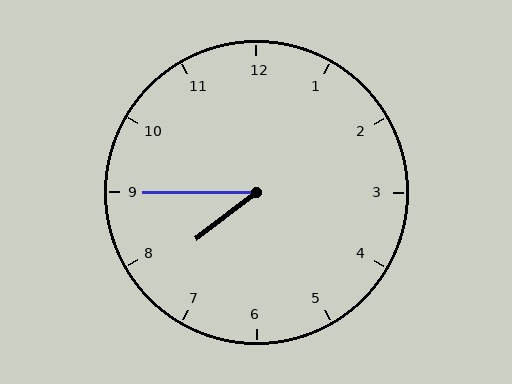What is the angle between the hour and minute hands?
Approximately 38 degrees.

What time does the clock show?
7:45.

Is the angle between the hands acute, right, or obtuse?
It is acute.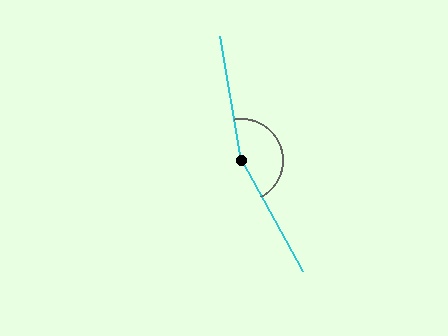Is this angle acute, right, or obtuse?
It is obtuse.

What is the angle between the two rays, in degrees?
Approximately 161 degrees.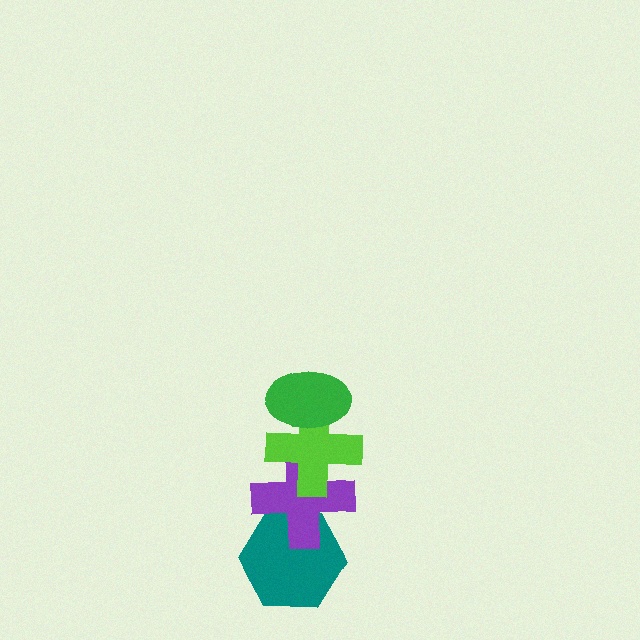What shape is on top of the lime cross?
The green ellipse is on top of the lime cross.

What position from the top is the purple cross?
The purple cross is 3rd from the top.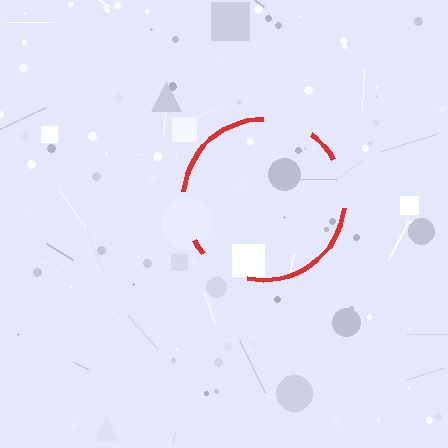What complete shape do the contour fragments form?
The contour fragments form a circle.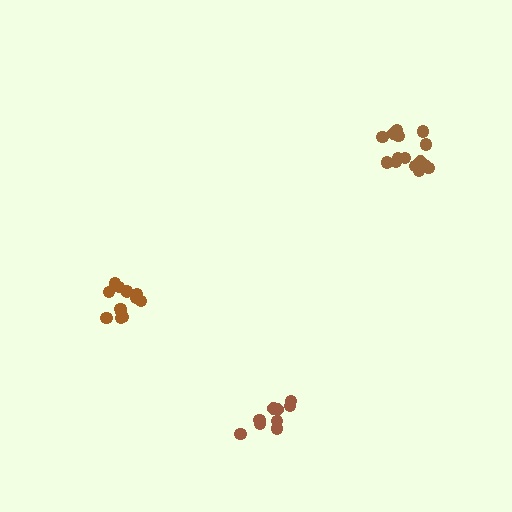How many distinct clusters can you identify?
There are 3 distinct clusters.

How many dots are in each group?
Group 1: 15 dots, Group 2: 9 dots, Group 3: 13 dots (37 total).